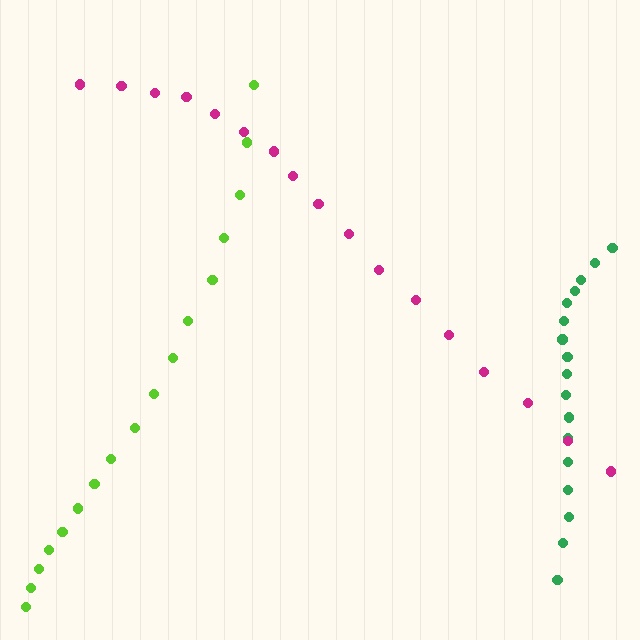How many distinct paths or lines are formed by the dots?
There are 3 distinct paths.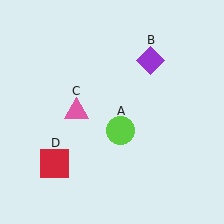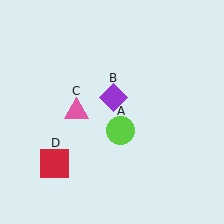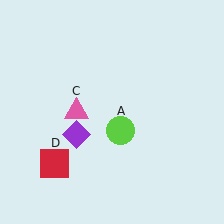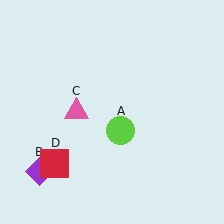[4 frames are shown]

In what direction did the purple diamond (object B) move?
The purple diamond (object B) moved down and to the left.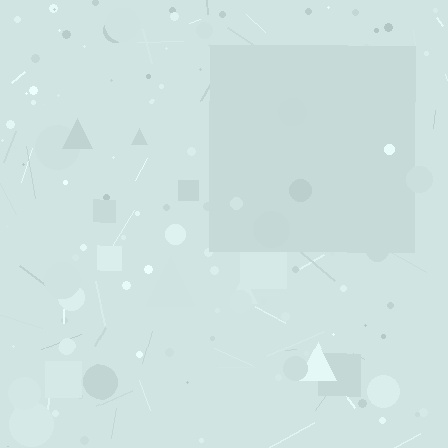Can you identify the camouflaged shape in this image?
The camouflaged shape is a square.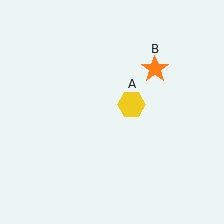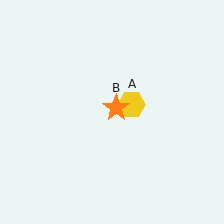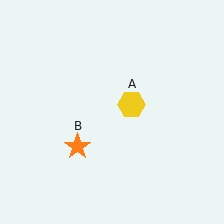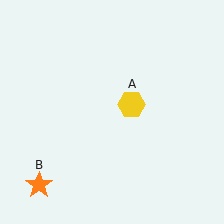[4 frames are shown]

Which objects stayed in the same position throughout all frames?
Yellow hexagon (object A) remained stationary.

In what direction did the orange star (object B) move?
The orange star (object B) moved down and to the left.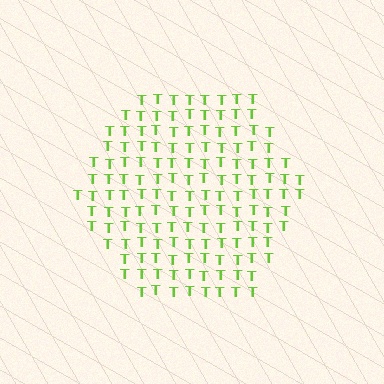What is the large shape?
The large shape is a hexagon.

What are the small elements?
The small elements are letter T's.